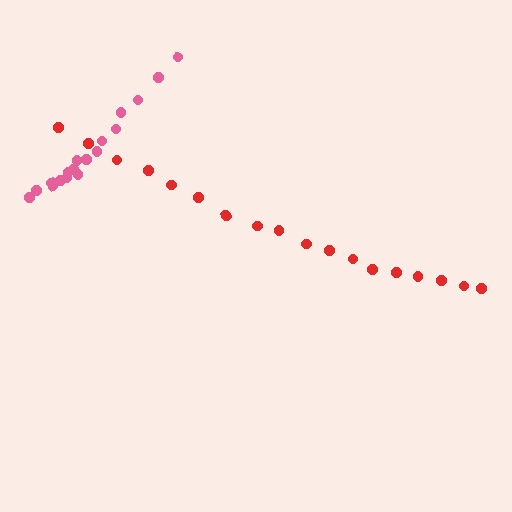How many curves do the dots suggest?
There are 2 distinct paths.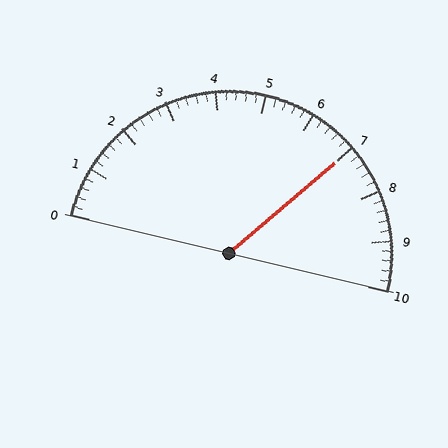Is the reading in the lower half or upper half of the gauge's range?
The reading is in the upper half of the range (0 to 10).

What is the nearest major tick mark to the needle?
The nearest major tick mark is 7.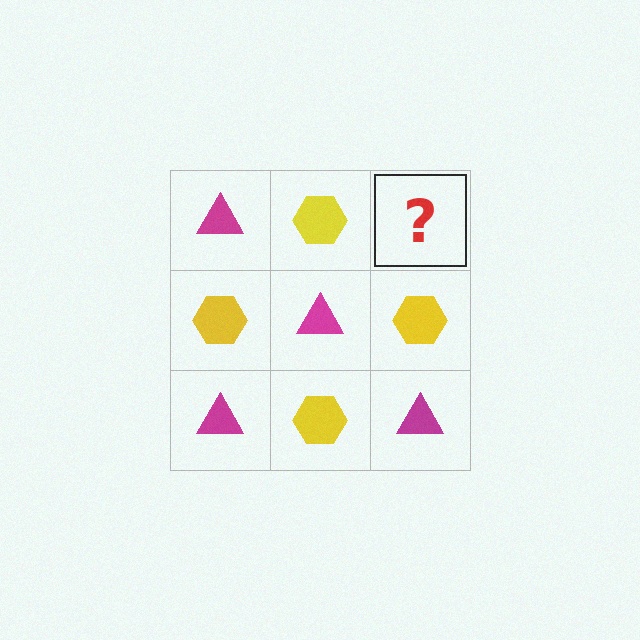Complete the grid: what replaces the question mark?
The question mark should be replaced with a magenta triangle.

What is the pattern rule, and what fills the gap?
The rule is that it alternates magenta triangle and yellow hexagon in a checkerboard pattern. The gap should be filled with a magenta triangle.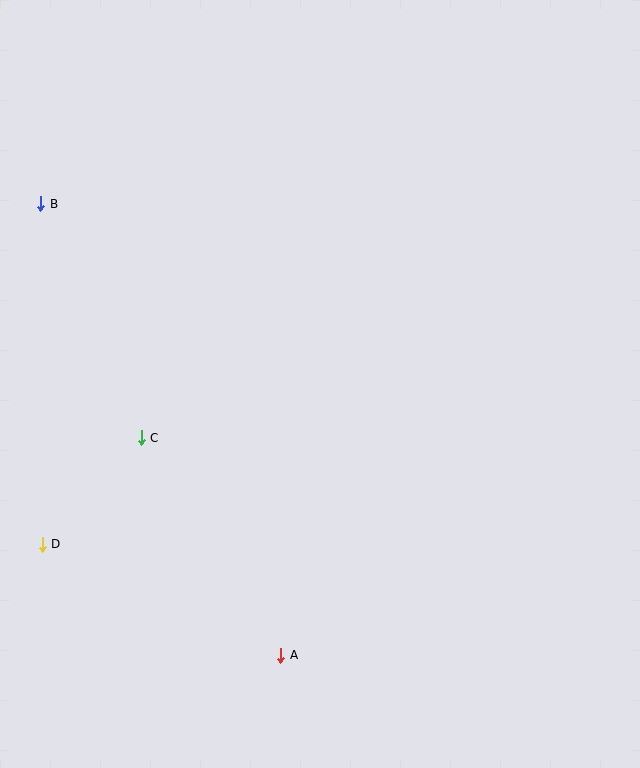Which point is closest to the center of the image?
Point C at (141, 438) is closest to the center.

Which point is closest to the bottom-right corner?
Point A is closest to the bottom-right corner.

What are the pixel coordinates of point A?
Point A is at (281, 655).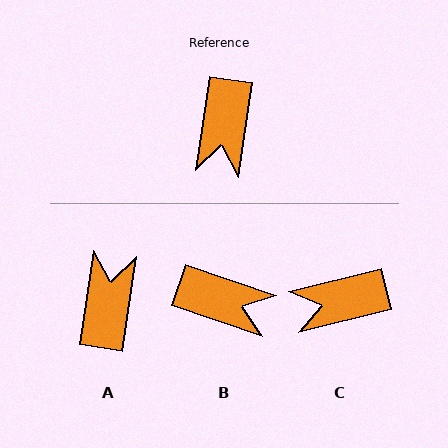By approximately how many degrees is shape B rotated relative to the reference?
Approximately 80 degrees counter-clockwise.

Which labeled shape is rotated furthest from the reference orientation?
A, about 180 degrees away.